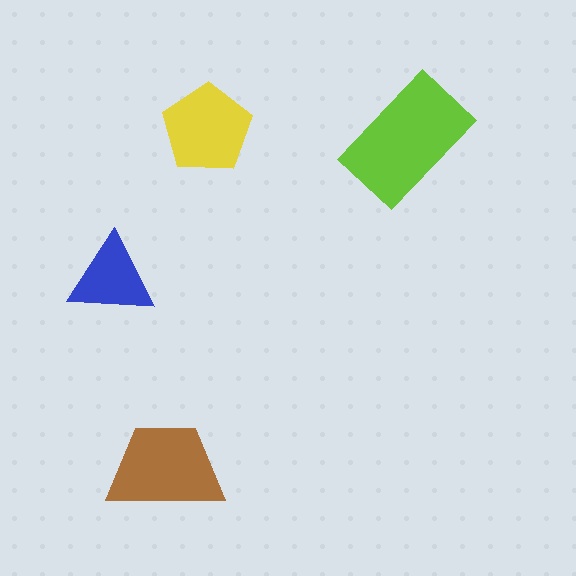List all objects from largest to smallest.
The lime rectangle, the brown trapezoid, the yellow pentagon, the blue triangle.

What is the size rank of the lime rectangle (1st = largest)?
1st.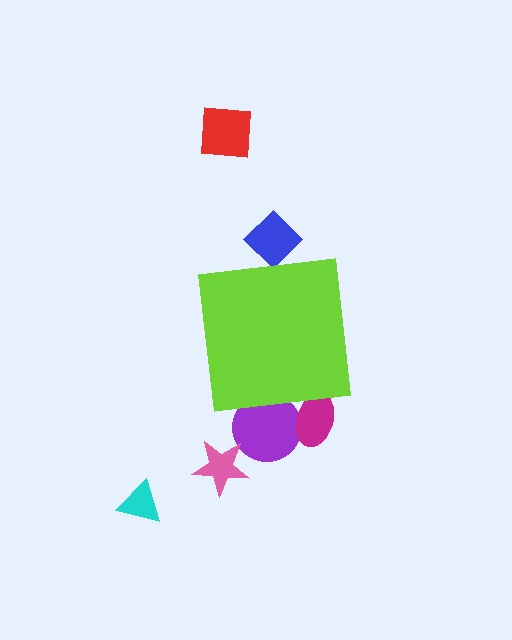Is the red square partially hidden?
No, the red square is fully visible.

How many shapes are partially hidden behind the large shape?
3 shapes are partially hidden.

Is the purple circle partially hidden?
Yes, the purple circle is partially hidden behind the lime square.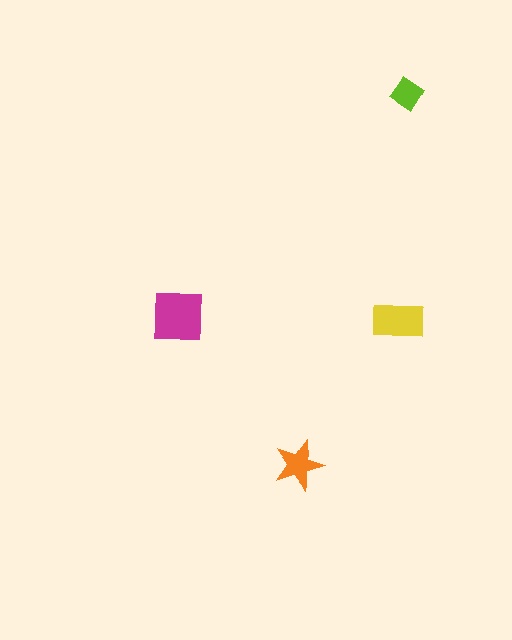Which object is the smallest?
The lime diamond.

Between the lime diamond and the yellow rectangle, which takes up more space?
The yellow rectangle.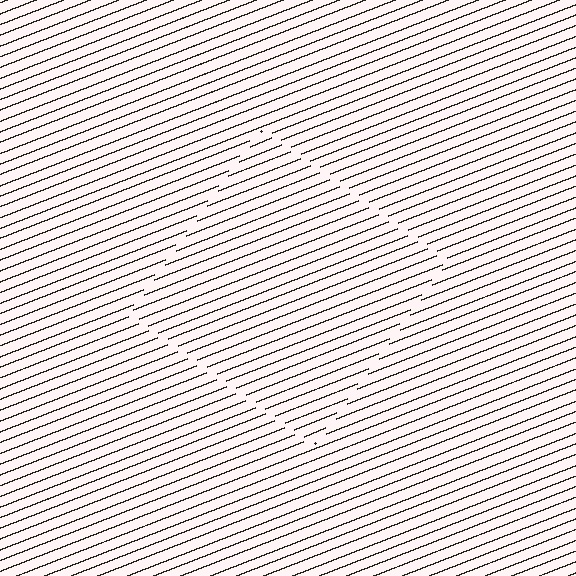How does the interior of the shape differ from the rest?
The interior of the shape contains the same grating, shifted by half a period — the contour is defined by the phase discontinuity where line-ends from the inner and outer gratings abut.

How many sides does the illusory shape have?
4 sides — the line-ends trace a square.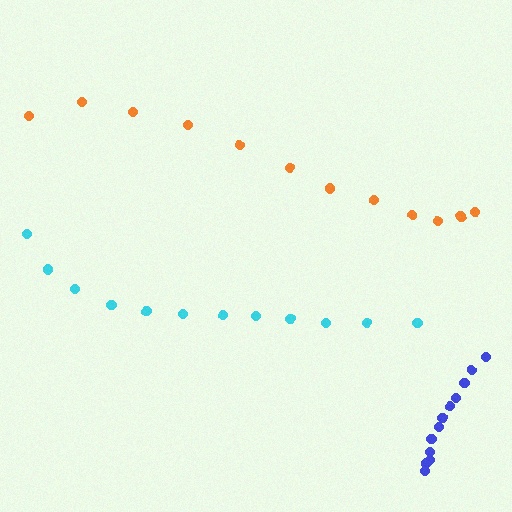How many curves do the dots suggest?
There are 3 distinct paths.